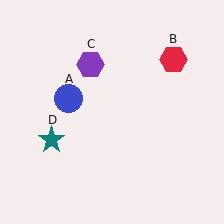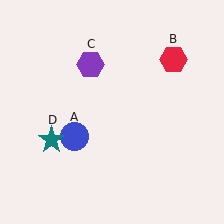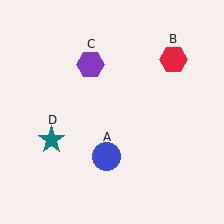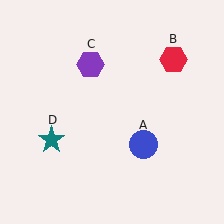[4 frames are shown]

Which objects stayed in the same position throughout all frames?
Red hexagon (object B) and purple hexagon (object C) and teal star (object D) remained stationary.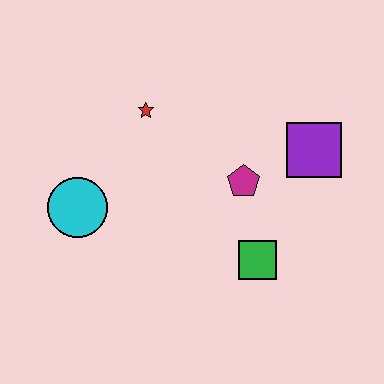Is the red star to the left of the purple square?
Yes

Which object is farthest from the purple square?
The cyan circle is farthest from the purple square.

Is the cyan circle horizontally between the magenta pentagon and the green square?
No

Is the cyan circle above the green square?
Yes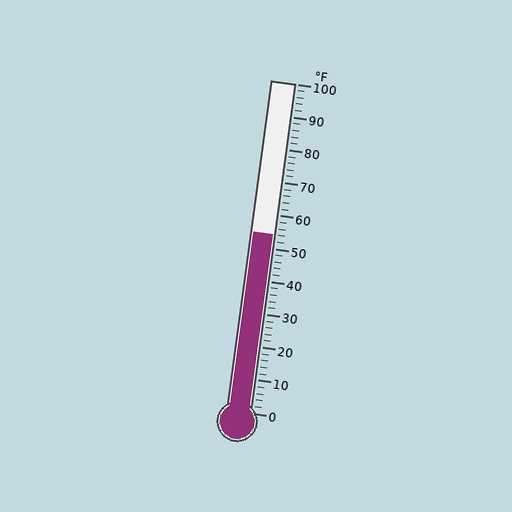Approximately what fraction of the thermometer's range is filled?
The thermometer is filled to approximately 55% of its range.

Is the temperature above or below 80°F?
The temperature is below 80°F.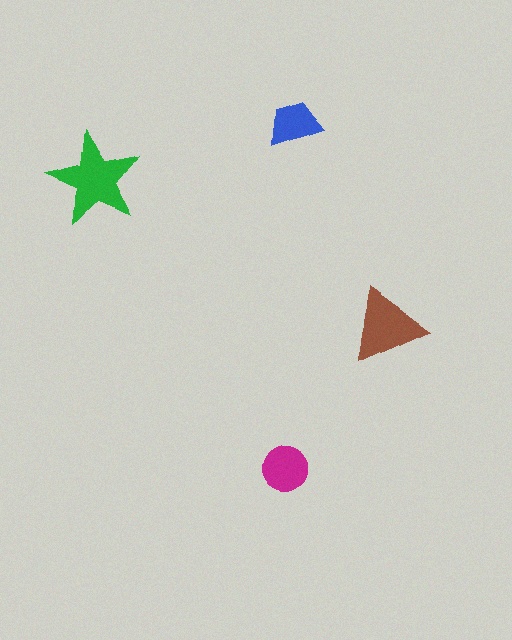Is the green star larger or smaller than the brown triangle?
Larger.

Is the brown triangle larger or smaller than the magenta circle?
Larger.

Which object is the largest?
The green star.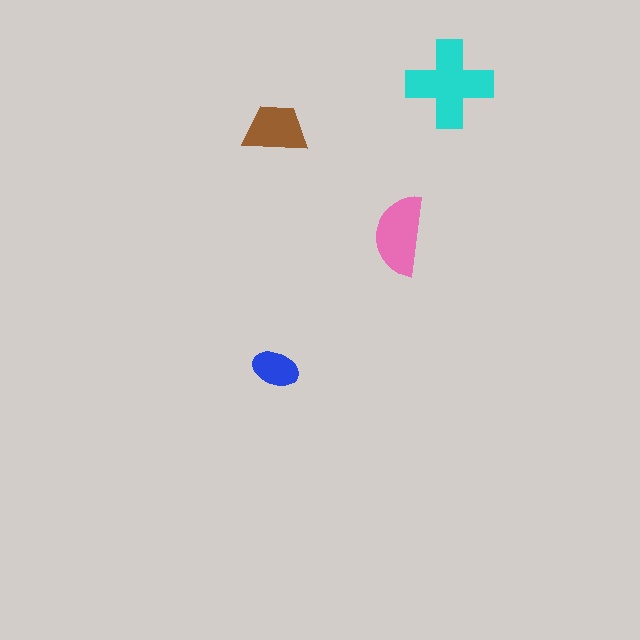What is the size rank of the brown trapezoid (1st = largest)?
3rd.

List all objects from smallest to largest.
The blue ellipse, the brown trapezoid, the pink semicircle, the cyan cross.